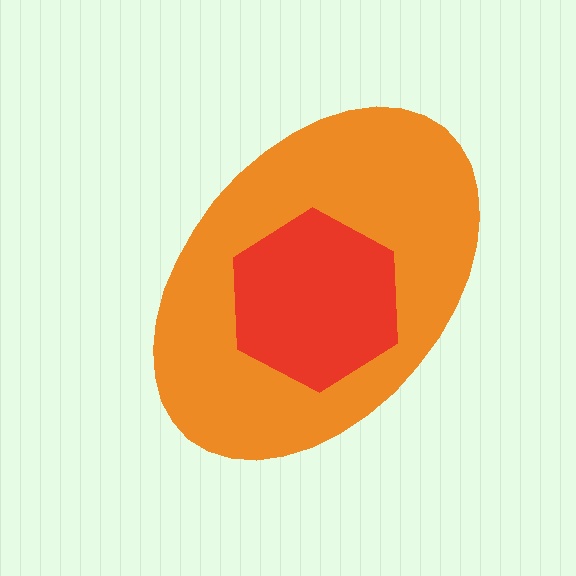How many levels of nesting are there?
2.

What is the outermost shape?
The orange ellipse.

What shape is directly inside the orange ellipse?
The red hexagon.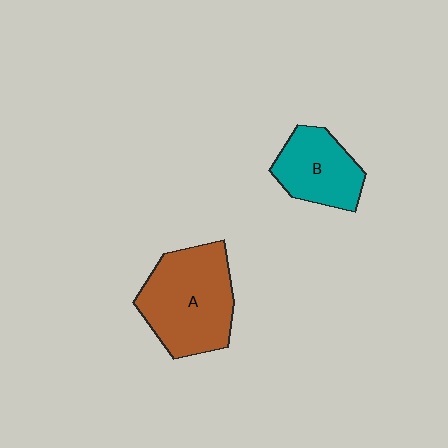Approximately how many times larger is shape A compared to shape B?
Approximately 1.6 times.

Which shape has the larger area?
Shape A (brown).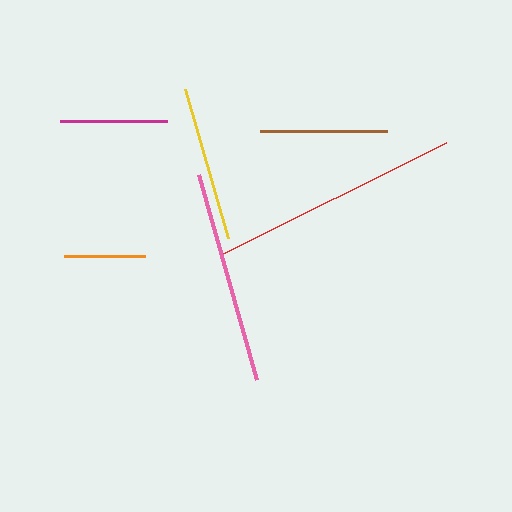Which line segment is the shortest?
The orange line is the shortest at approximately 81 pixels.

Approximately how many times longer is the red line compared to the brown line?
The red line is approximately 2.0 times the length of the brown line.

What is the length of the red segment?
The red segment is approximately 249 pixels long.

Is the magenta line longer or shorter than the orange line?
The magenta line is longer than the orange line.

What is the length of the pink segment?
The pink segment is approximately 213 pixels long.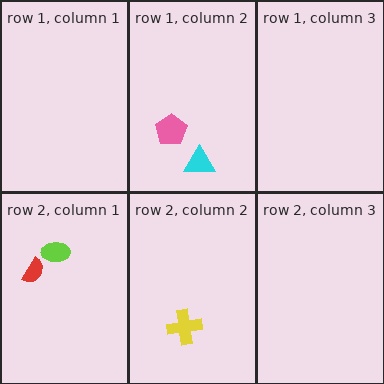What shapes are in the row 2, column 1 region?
The lime ellipse, the red semicircle.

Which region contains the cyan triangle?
The row 1, column 2 region.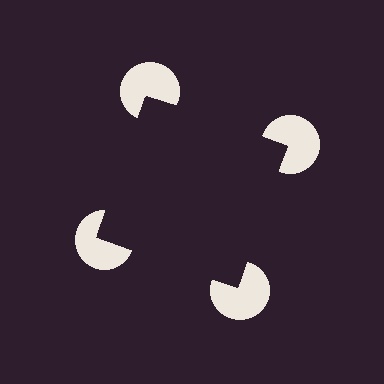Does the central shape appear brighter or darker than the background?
It typically appears slightly darker than the background, even though no actual brightness change is drawn.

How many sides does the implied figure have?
4 sides.